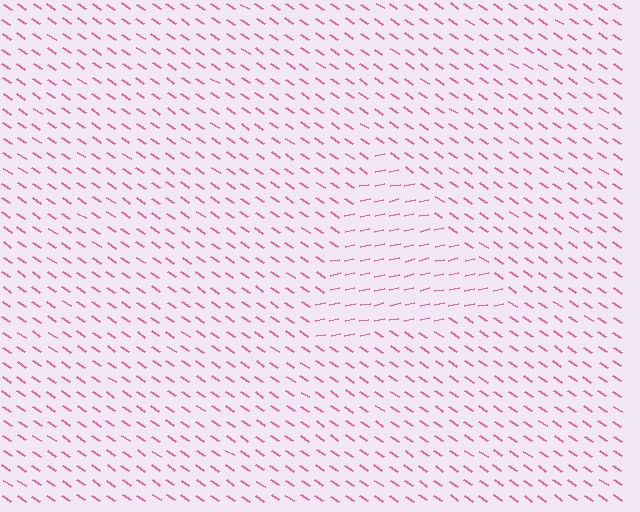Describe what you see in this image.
The image is filled with small pink line segments. A triangle region in the image has lines oriented differently from the surrounding lines, creating a visible texture boundary.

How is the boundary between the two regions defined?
The boundary is defined purely by a change in line orientation (approximately 45 degrees difference). All lines are the same color and thickness.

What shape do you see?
I see a triangle.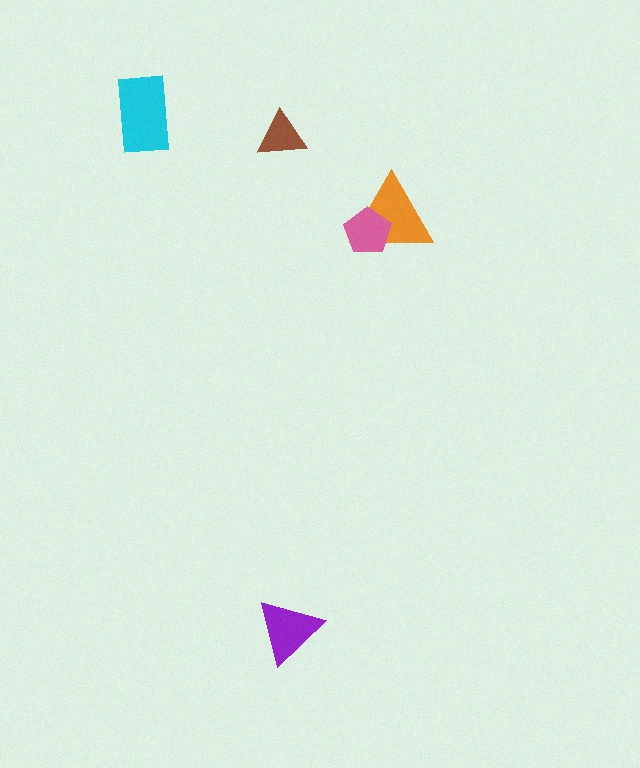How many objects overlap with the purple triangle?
0 objects overlap with the purple triangle.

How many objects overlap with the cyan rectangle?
0 objects overlap with the cyan rectangle.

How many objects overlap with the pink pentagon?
1 object overlaps with the pink pentagon.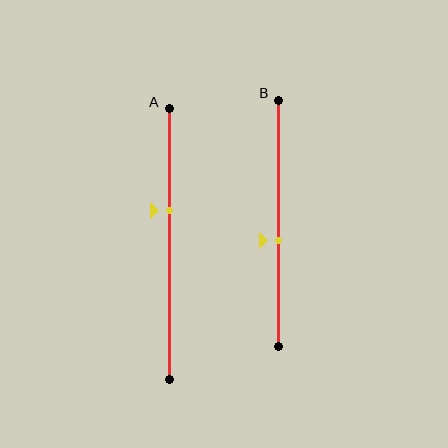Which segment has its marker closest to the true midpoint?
Segment B has its marker closest to the true midpoint.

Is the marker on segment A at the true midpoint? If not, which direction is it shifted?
No, the marker on segment A is shifted upward by about 12% of the segment length.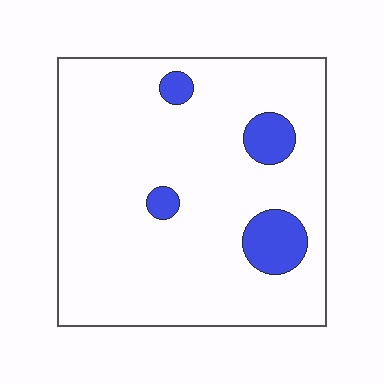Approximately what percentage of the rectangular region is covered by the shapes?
Approximately 10%.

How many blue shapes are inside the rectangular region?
4.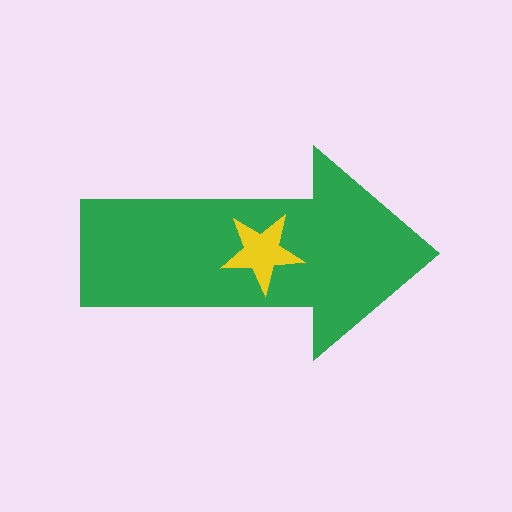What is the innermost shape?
The yellow star.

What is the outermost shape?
The green arrow.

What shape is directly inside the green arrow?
The yellow star.